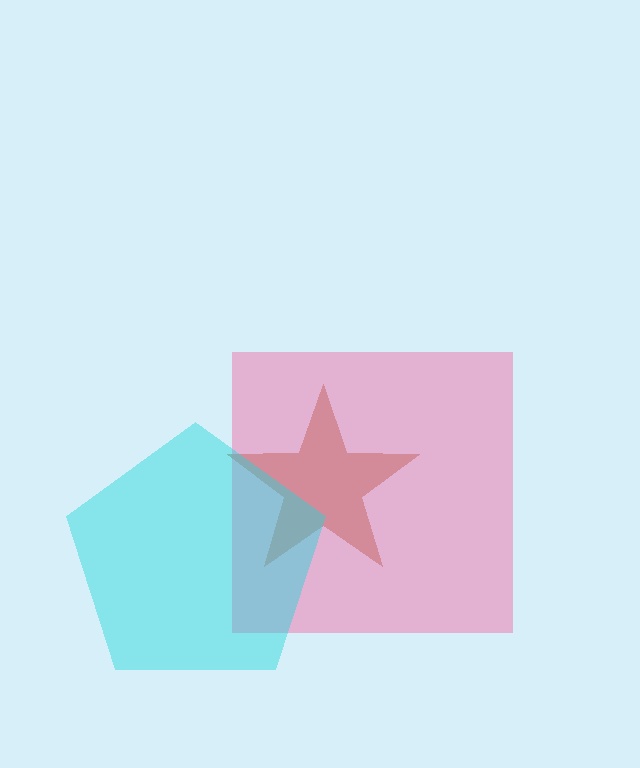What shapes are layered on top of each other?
The layered shapes are: a brown star, a pink square, a cyan pentagon.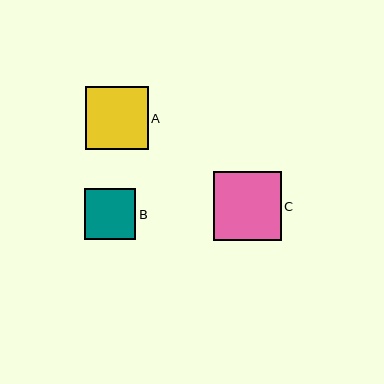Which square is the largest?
Square C is the largest with a size of approximately 68 pixels.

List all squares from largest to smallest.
From largest to smallest: C, A, B.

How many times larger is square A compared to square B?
Square A is approximately 1.2 times the size of square B.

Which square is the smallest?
Square B is the smallest with a size of approximately 51 pixels.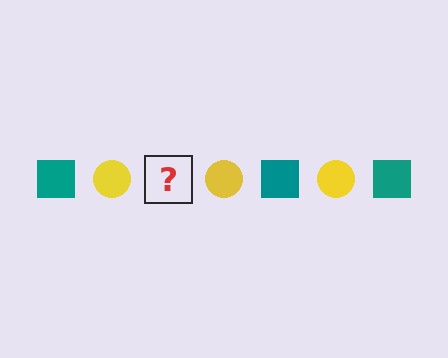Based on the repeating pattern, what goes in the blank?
The blank should be a teal square.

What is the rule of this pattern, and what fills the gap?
The rule is that the pattern alternates between teal square and yellow circle. The gap should be filled with a teal square.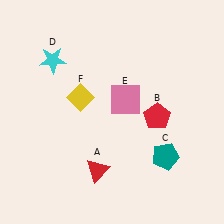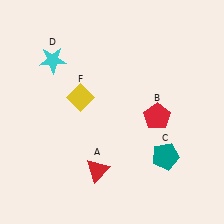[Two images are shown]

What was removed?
The pink square (E) was removed in Image 2.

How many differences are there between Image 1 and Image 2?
There is 1 difference between the two images.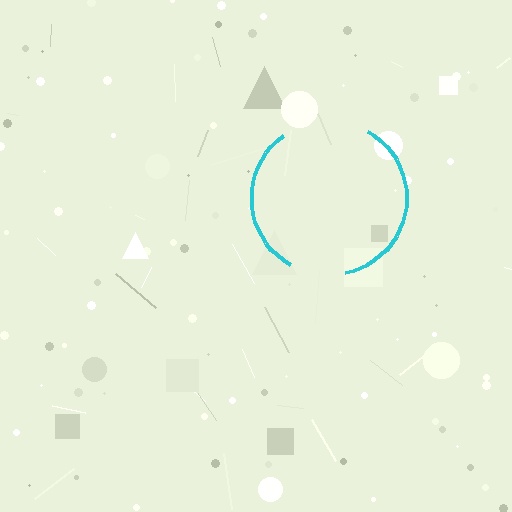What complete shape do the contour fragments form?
The contour fragments form a circle.